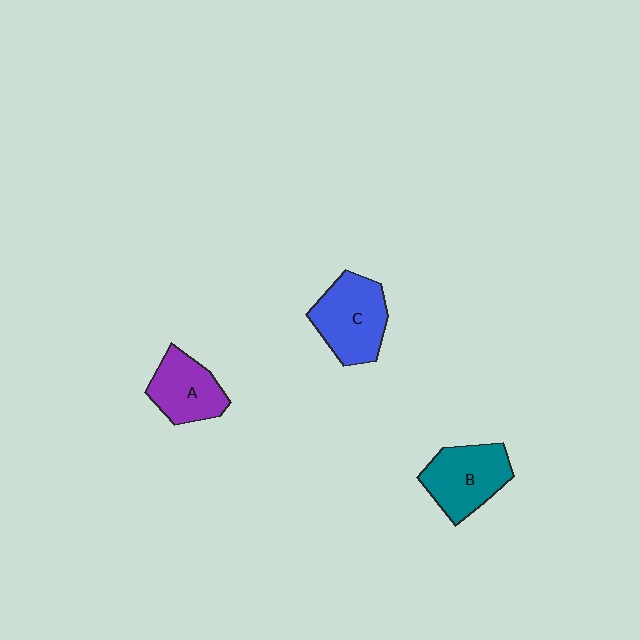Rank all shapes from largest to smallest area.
From largest to smallest: C (blue), B (teal), A (purple).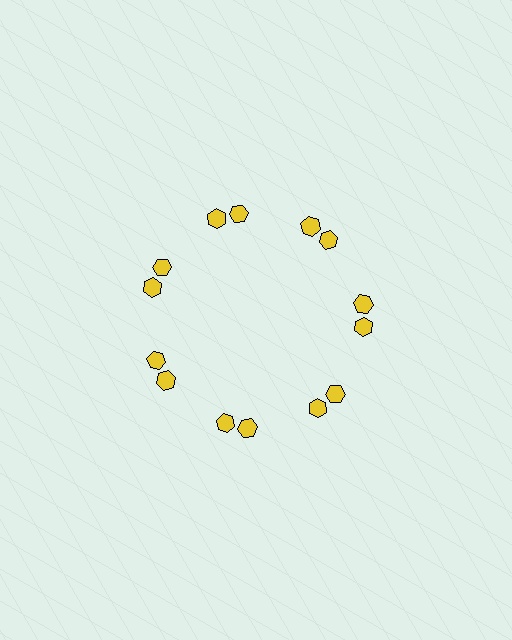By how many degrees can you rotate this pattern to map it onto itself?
The pattern maps onto itself every 51 degrees of rotation.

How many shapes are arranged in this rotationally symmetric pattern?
There are 14 shapes, arranged in 7 groups of 2.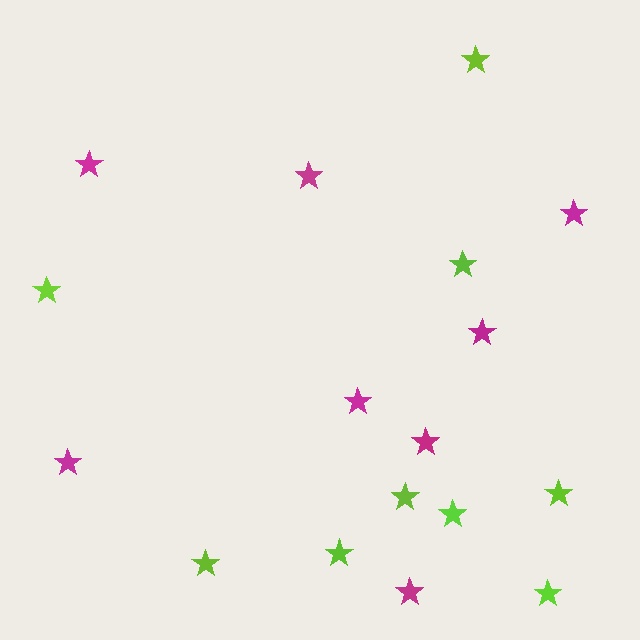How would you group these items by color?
There are 2 groups: one group of lime stars (9) and one group of magenta stars (8).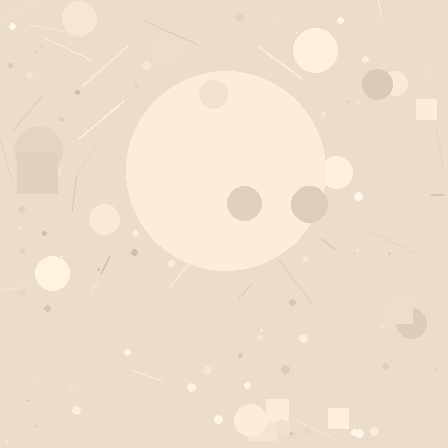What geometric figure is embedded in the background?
A circle is embedded in the background.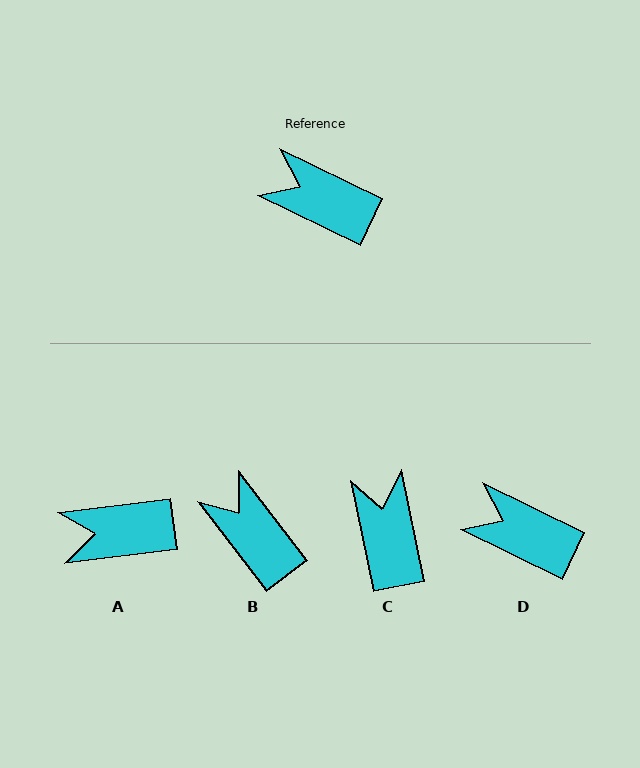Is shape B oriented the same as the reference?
No, it is off by about 27 degrees.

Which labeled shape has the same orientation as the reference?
D.